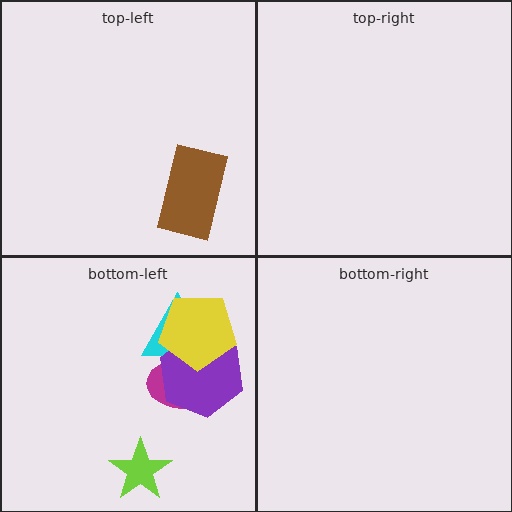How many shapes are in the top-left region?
1.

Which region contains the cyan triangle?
The bottom-left region.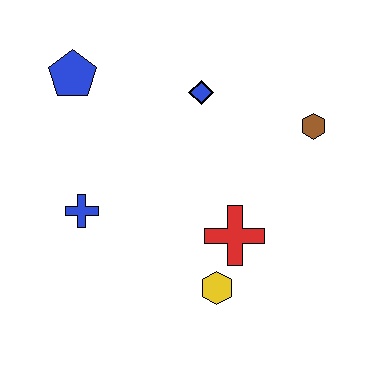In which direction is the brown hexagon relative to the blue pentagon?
The brown hexagon is to the right of the blue pentagon.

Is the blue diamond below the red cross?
No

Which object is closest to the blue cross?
The blue pentagon is closest to the blue cross.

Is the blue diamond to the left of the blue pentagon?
No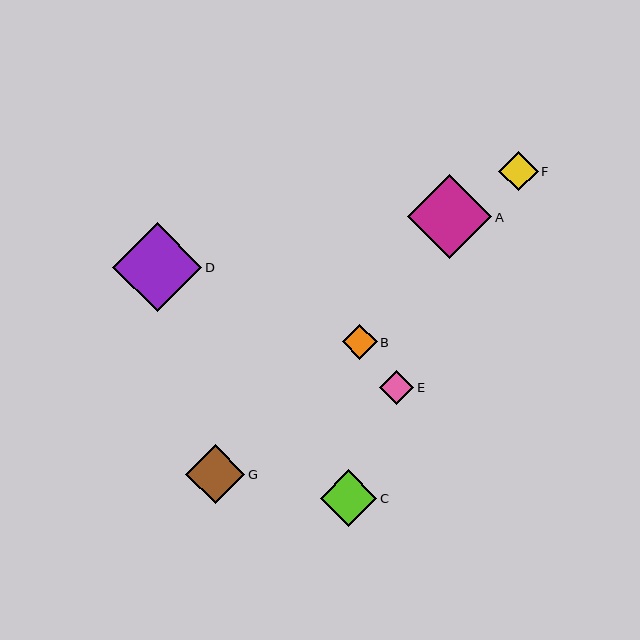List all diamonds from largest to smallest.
From largest to smallest: D, A, G, C, F, B, E.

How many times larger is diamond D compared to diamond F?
Diamond D is approximately 2.2 times the size of diamond F.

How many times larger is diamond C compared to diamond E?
Diamond C is approximately 1.7 times the size of diamond E.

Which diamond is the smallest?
Diamond E is the smallest with a size of approximately 34 pixels.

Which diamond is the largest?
Diamond D is the largest with a size of approximately 89 pixels.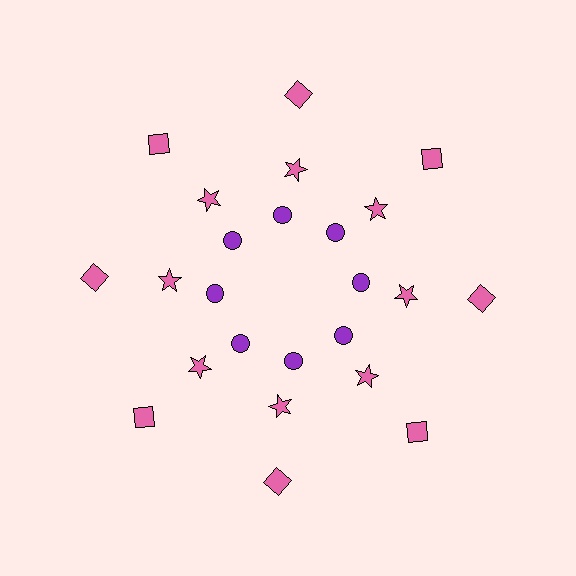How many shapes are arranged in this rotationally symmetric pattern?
There are 24 shapes, arranged in 8 groups of 3.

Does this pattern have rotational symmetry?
Yes, this pattern has 8-fold rotational symmetry. It looks the same after rotating 45 degrees around the center.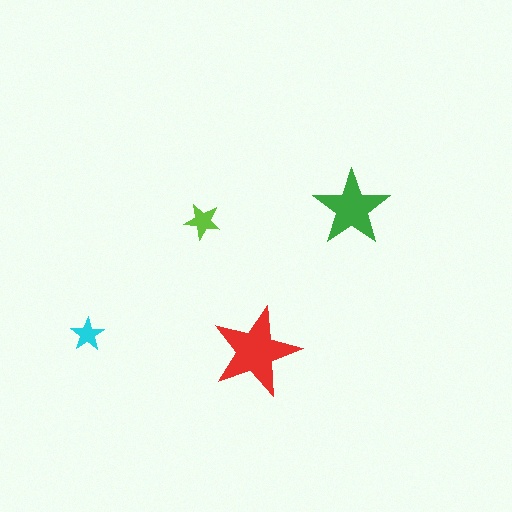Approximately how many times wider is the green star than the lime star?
About 2 times wider.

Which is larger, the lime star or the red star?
The red one.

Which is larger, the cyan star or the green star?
The green one.